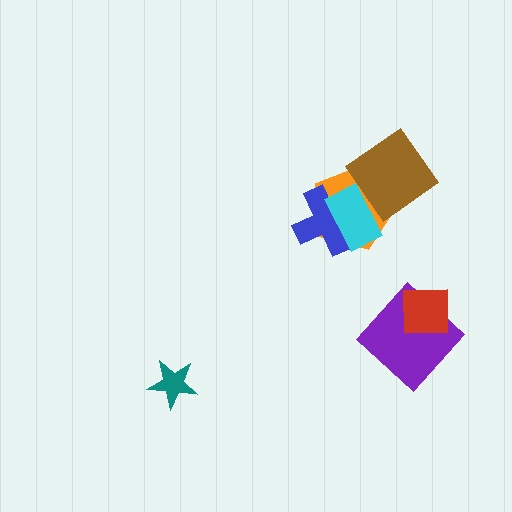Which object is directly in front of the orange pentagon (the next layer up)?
The blue cross is directly in front of the orange pentagon.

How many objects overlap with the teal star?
0 objects overlap with the teal star.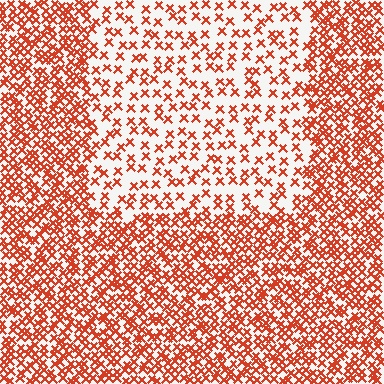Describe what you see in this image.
The image contains small red elements arranged at two different densities. A rectangle-shaped region is visible where the elements are less densely packed than the surrounding area.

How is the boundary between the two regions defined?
The boundary is defined by a change in element density (approximately 2.4x ratio). All elements are the same color, size, and shape.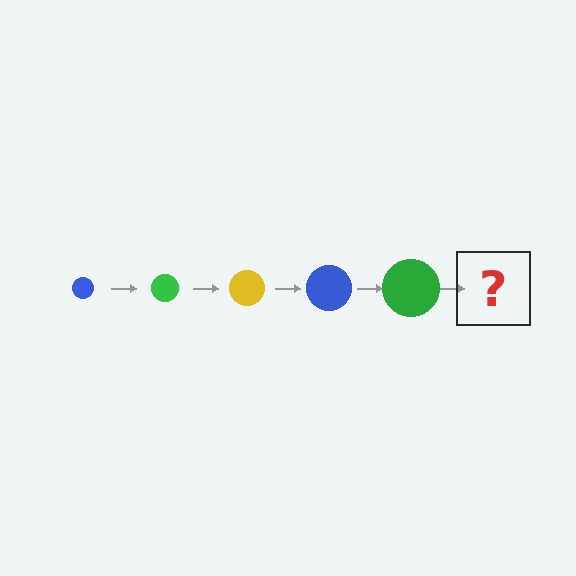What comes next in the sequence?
The next element should be a yellow circle, larger than the previous one.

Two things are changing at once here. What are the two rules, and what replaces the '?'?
The two rules are that the circle grows larger each step and the color cycles through blue, green, and yellow. The '?' should be a yellow circle, larger than the previous one.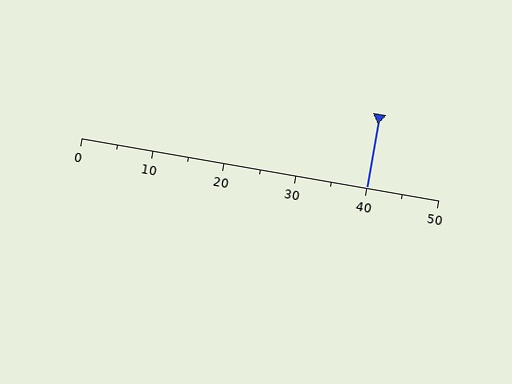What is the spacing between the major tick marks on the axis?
The major ticks are spaced 10 apart.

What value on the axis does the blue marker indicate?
The marker indicates approximately 40.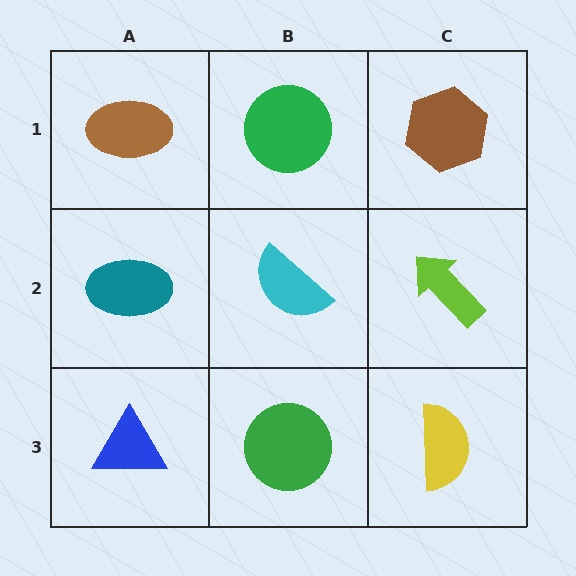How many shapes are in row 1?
3 shapes.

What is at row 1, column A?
A brown ellipse.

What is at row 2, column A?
A teal ellipse.